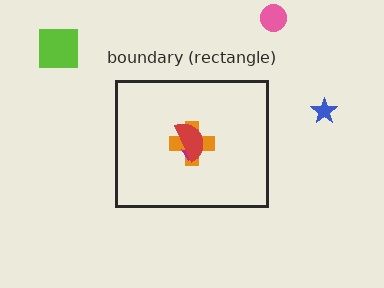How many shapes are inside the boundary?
3 inside, 3 outside.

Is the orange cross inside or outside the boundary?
Inside.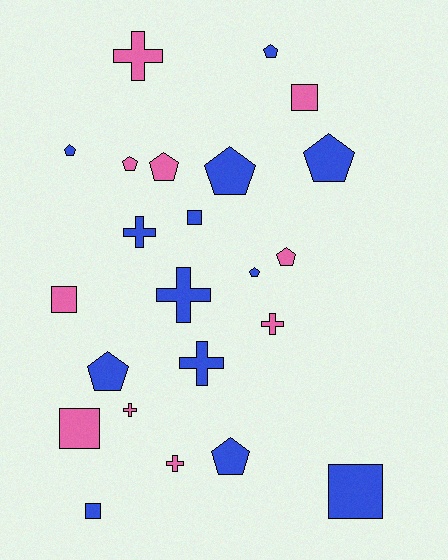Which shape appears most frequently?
Pentagon, with 10 objects.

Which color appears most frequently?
Blue, with 13 objects.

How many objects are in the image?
There are 23 objects.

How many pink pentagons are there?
There are 3 pink pentagons.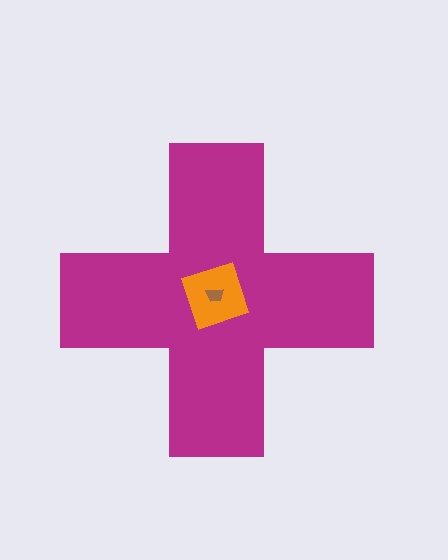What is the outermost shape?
The magenta cross.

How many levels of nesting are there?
3.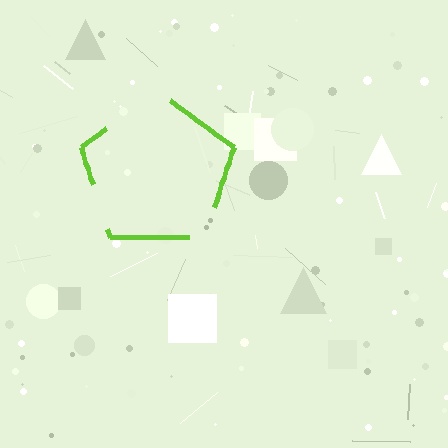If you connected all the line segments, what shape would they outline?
They would outline a pentagon.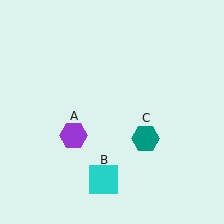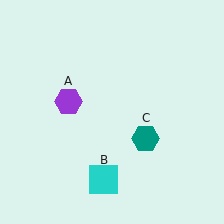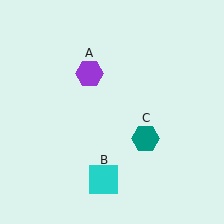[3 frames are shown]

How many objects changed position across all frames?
1 object changed position: purple hexagon (object A).